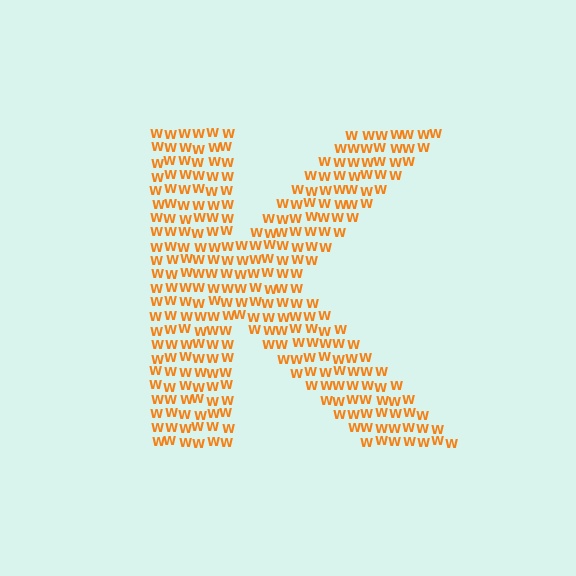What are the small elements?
The small elements are letter W's.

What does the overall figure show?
The overall figure shows the letter K.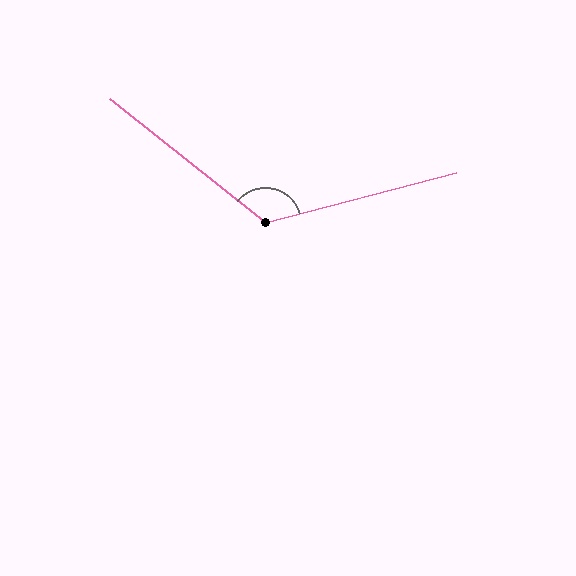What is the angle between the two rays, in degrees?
Approximately 126 degrees.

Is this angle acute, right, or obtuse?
It is obtuse.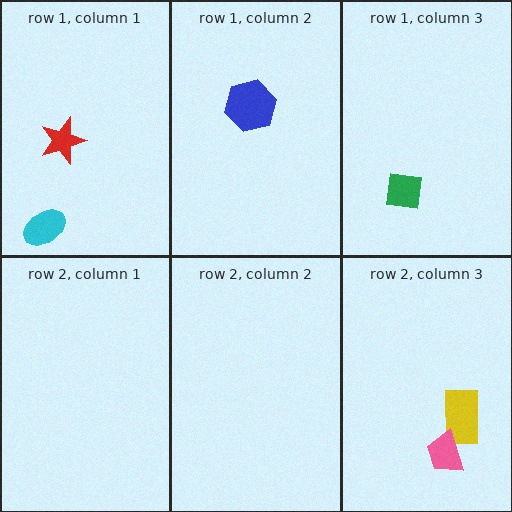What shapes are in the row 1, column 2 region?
The blue hexagon.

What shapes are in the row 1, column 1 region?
The red star, the cyan ellipse.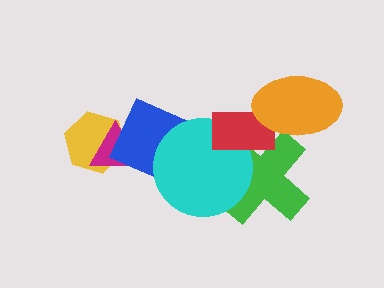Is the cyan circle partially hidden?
Yes, it is partially covered by another shape.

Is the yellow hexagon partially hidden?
Yes, it is partially covered by another shape.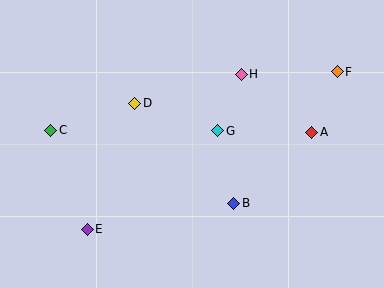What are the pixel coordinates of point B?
Point B is at (234, 203).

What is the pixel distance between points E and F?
The distance between E and F is 296 pixels.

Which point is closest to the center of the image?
Point G at (218, 131) is closest to the center.